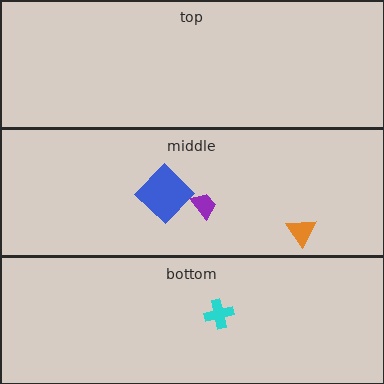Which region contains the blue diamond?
The middle region.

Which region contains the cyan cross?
The bottom region.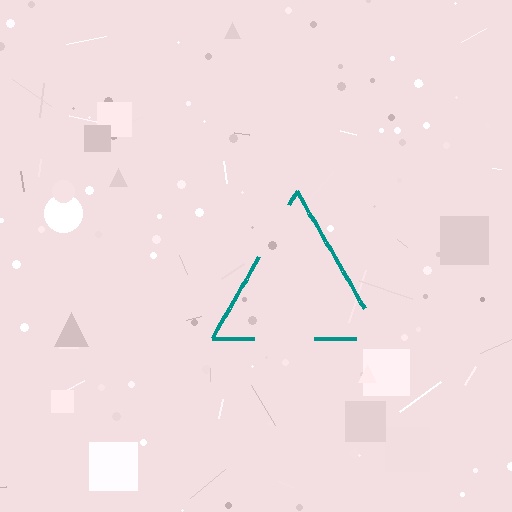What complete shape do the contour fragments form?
The contour fragments form a triangle.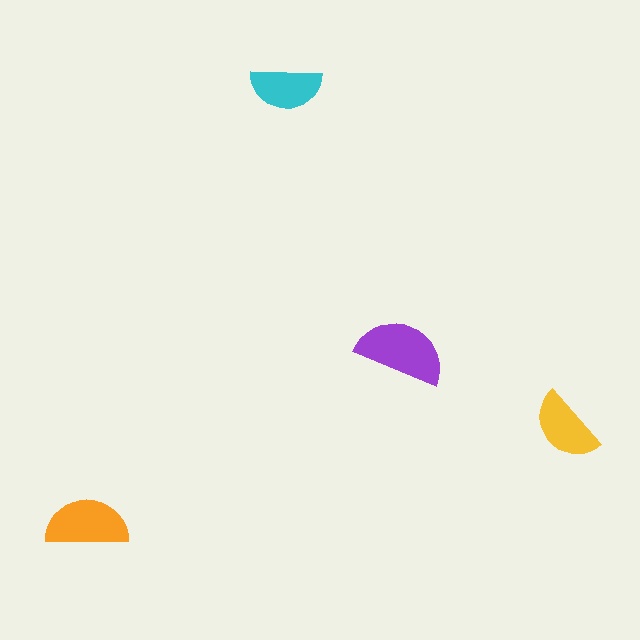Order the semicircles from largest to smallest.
the purple one, the orange one, the yellow one, the cyan one.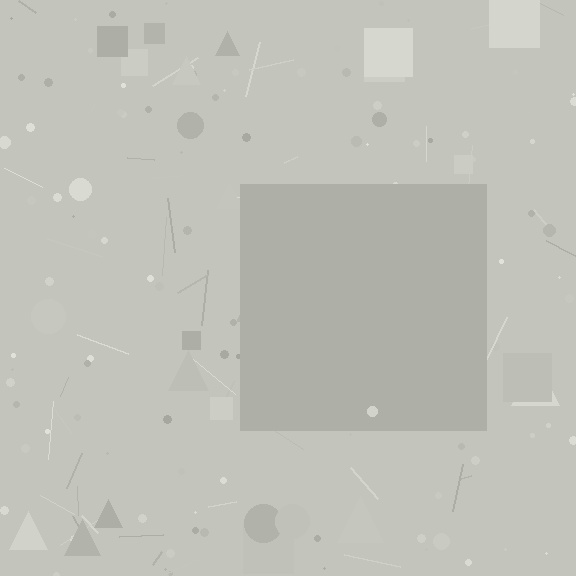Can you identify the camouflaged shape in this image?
The camouflaged shape is a square.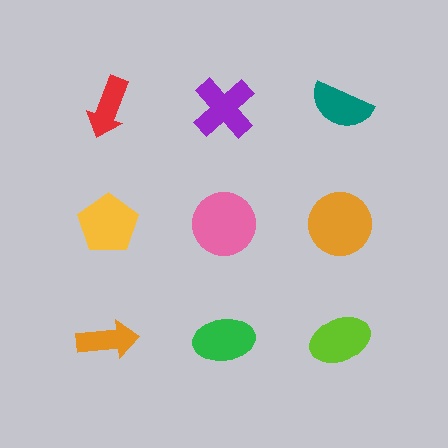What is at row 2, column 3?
An orange circle.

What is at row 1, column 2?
A purple cross.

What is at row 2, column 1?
A yellow pentagon.